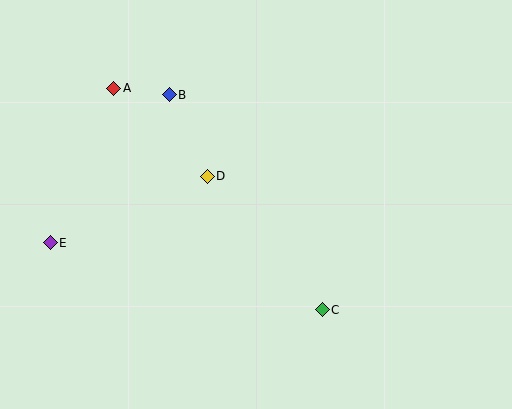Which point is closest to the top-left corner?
Point A is closest to the top-left corner.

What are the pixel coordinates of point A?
Point A is at (114, 88).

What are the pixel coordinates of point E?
Point E is at (50, 243).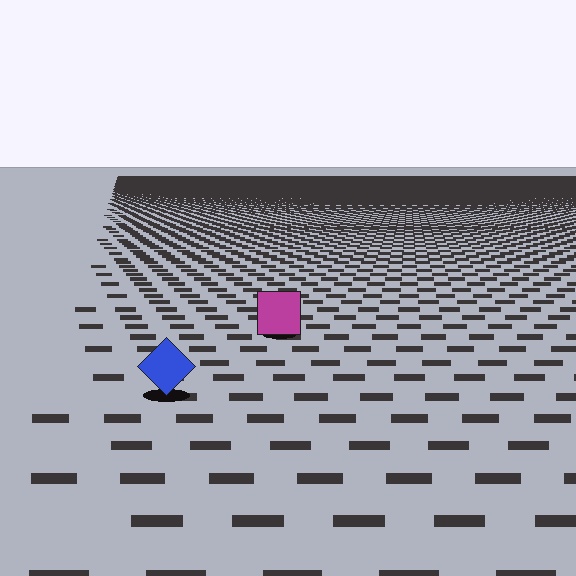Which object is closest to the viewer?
The blue diamond is closest. The texture marks near it are larger and more spread out.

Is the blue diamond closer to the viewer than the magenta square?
Yes. The blue diamond is closer — you can tell from the texture gradient: the ground texture is coarser near it.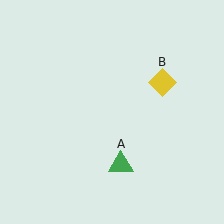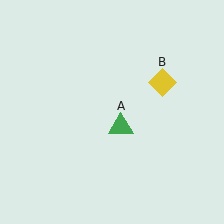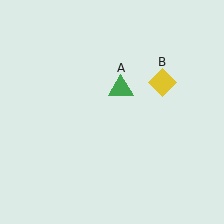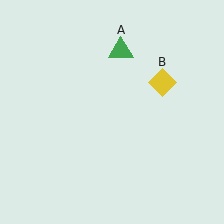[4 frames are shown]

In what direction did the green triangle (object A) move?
The green triangle (object A) moved up.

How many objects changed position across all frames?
1 object changed position: green triangle (object A).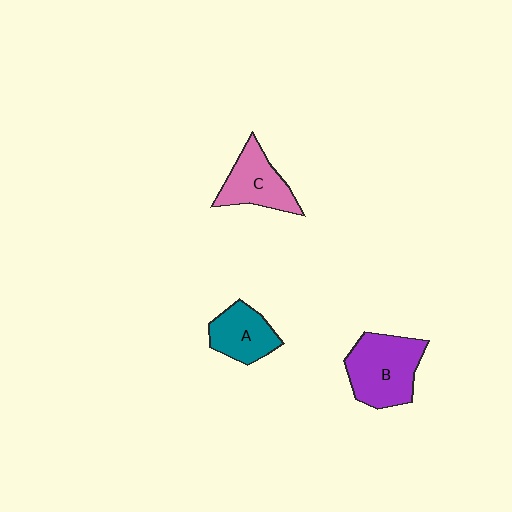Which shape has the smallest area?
Shape A (teal).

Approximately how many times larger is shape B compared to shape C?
Approximately 1.4 times.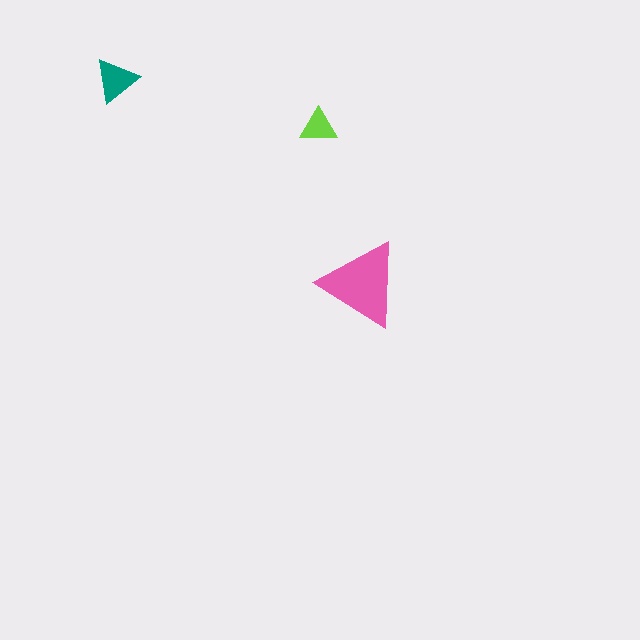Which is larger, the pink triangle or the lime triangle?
The pink one.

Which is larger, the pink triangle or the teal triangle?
The pink one.